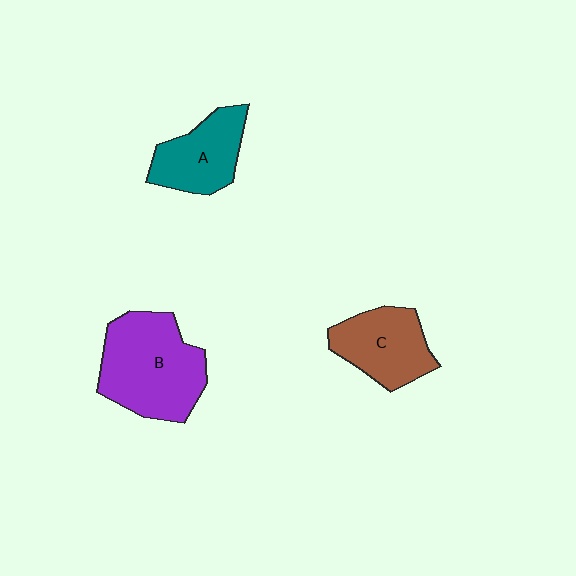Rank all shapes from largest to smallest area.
From largest to smallest: B (purple), C (brown), A (teal).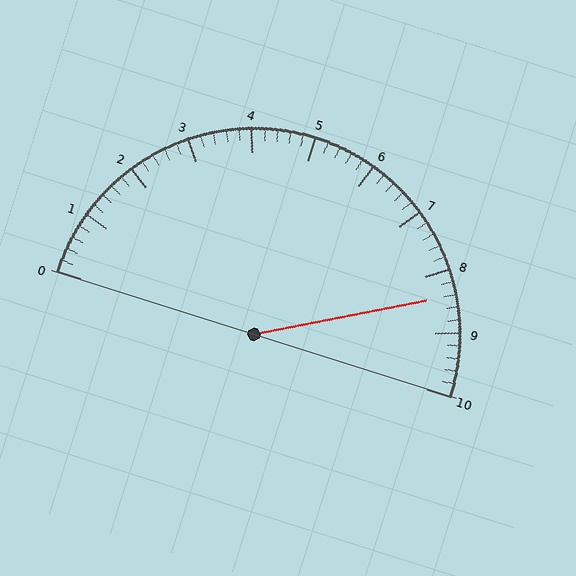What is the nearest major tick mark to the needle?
The nearest major tick mark is 8.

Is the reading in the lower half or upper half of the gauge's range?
The reading is in the upper half of the range (0 to 10).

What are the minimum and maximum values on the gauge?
The gauge ranges from 0 to 10.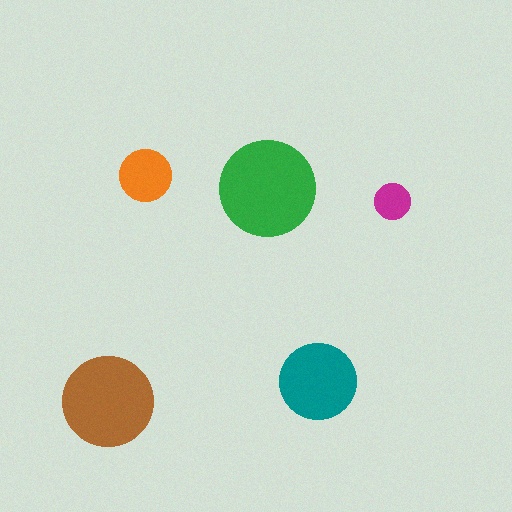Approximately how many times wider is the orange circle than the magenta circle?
About 1.5 times wider.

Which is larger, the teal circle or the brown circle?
The brown one.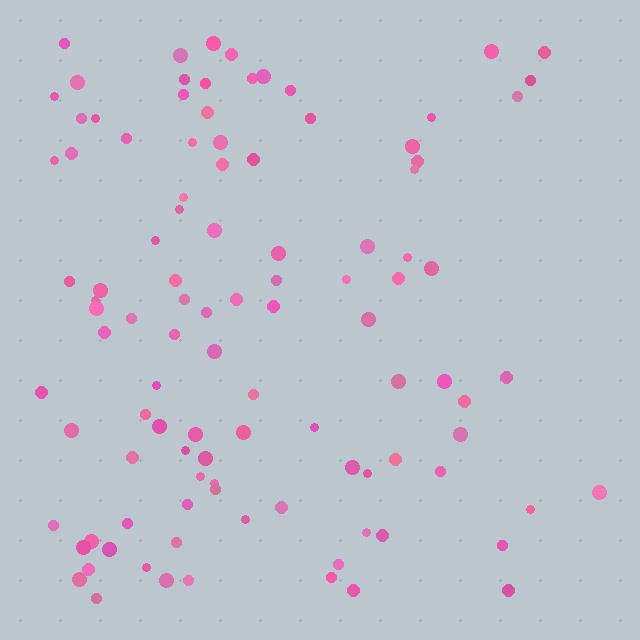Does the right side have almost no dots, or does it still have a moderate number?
Still a moderate number, just noticeably fewer than the left.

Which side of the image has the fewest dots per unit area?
The right.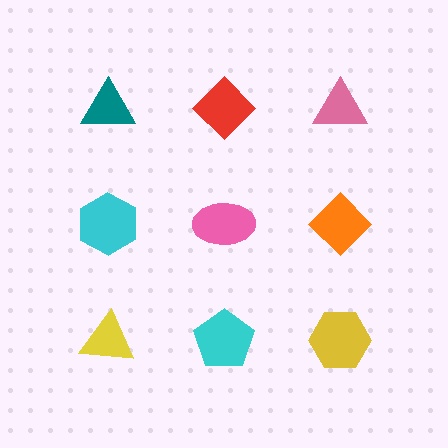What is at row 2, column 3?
An orange diamond.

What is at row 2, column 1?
A cyan hexagon.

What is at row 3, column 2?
A cyan pentagon.